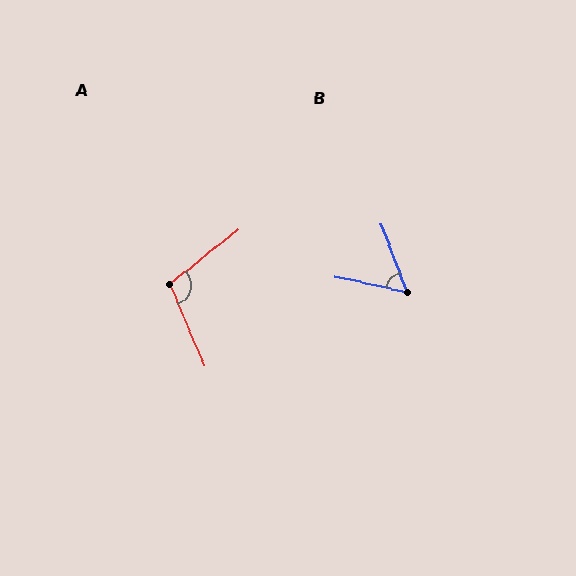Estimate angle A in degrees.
Approximately 105 degrees.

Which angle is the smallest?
B, at approximately 57 degrees.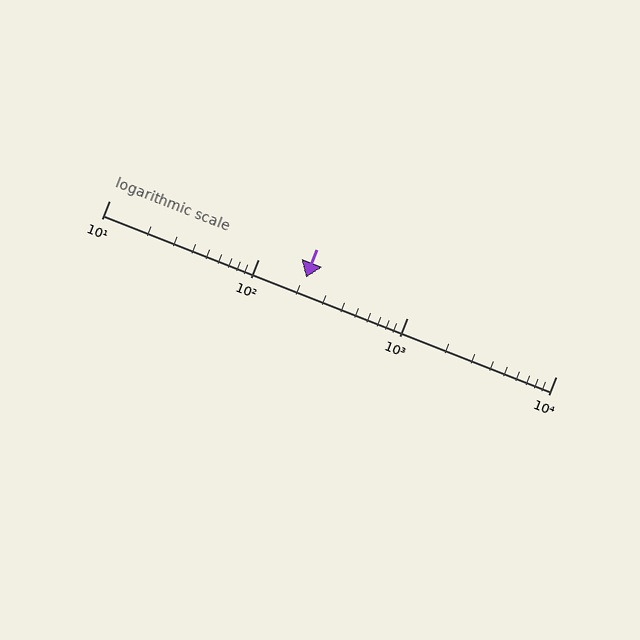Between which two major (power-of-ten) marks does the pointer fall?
The pointer is between 100 and 1000.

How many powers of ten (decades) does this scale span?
The scale spans 3 decades, from 10 to 10000.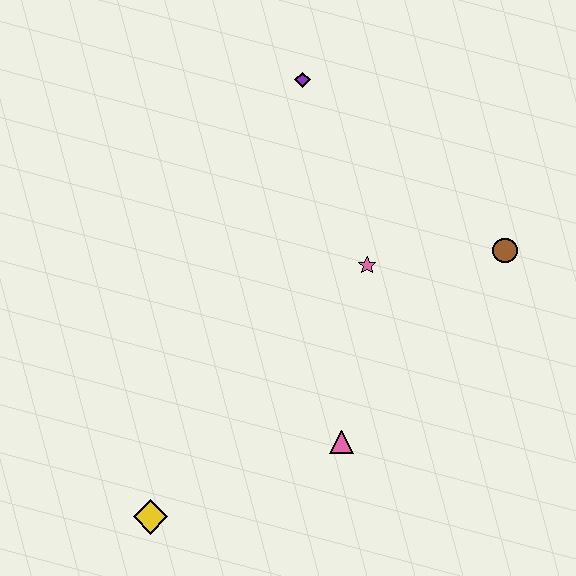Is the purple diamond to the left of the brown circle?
Yes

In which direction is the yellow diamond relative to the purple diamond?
The yellow diamond is below the purple diamond.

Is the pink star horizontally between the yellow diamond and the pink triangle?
No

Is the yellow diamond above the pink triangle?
No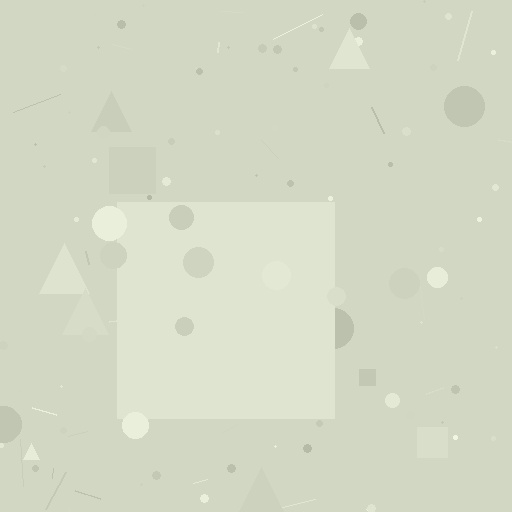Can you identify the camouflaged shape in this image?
The camouflaged shape is a square.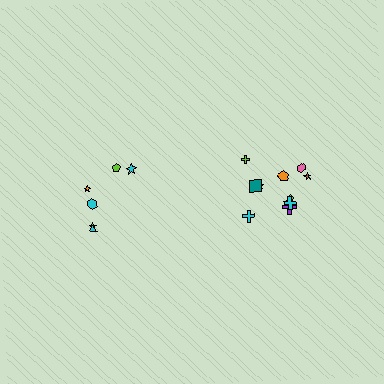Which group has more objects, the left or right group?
The right group.